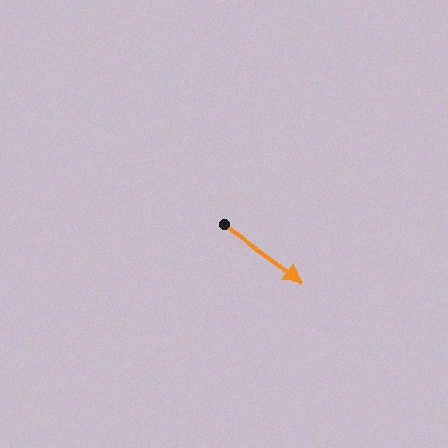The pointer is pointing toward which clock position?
Roughly 4 o'clock.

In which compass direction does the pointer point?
Southeast.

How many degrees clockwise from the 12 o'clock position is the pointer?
Approximately 126 degrees.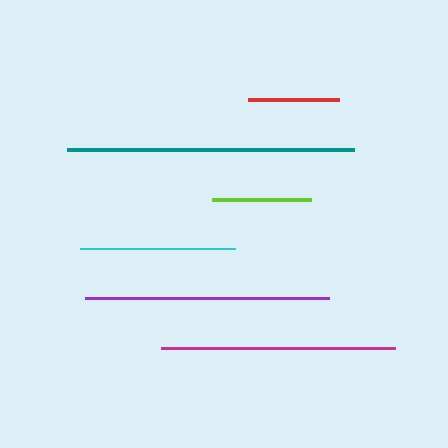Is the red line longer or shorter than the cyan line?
The cyan line is longer than the red line.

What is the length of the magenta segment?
The magenta segment is approximately 234 pixels long.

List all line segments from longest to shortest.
From longest to shortest: teal, purple, magenta, cyan, lime, red.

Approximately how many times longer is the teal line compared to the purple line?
The teal line is approximately 1.2 times the length of the purple line.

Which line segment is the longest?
The teal line is the longest at approximately 286 pixels.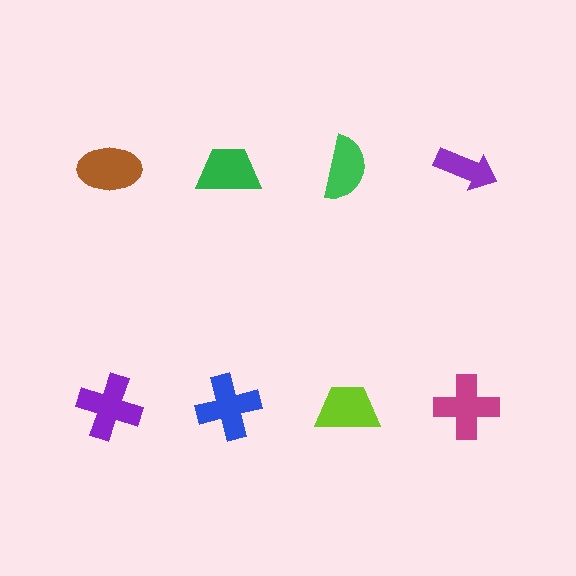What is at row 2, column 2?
A blue cross.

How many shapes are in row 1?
4 shapes.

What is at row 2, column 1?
A purple cross.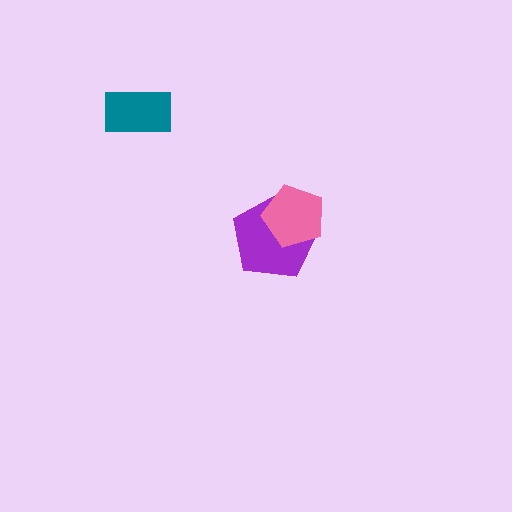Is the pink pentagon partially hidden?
No, no other shape covers it.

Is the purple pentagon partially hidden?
Yes, it is partially covered by another shape.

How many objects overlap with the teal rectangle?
0 objects overlap with the teal rectangle.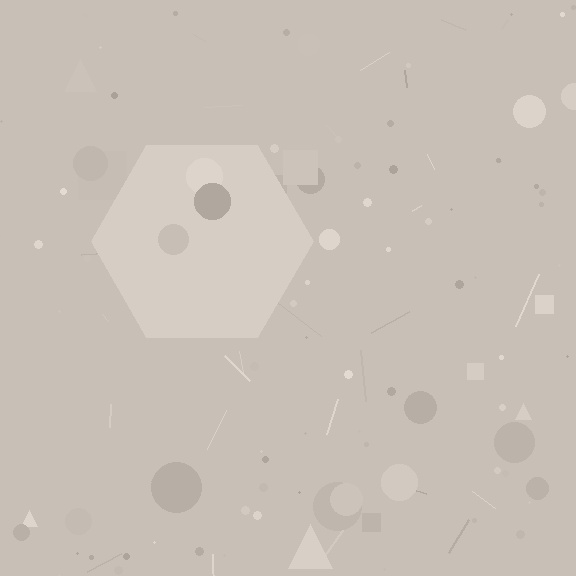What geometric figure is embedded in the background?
A hexagon is embedded in the background.